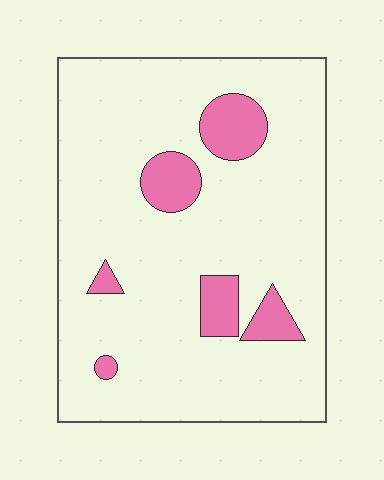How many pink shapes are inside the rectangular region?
6.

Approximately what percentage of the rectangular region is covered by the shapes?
Approximately 10%.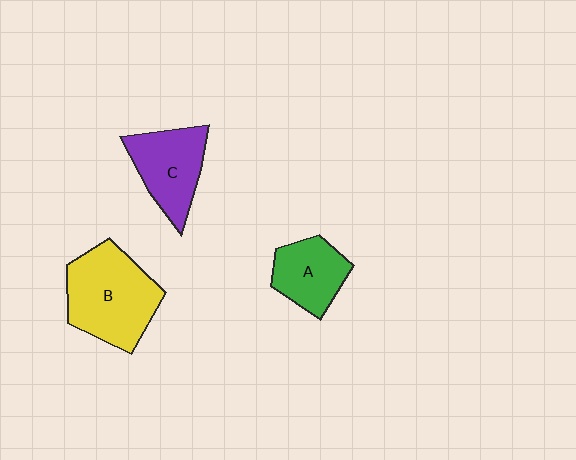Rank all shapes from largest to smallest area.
From largest to smallest: B (yellow), C (purple), A (green).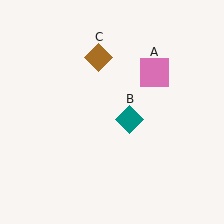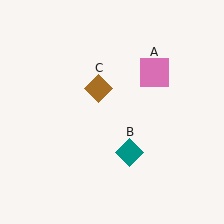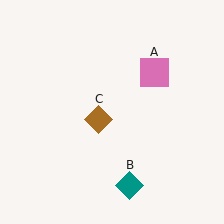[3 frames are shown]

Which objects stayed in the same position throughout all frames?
Pink square (object A) remained stationary.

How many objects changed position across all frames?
2 objects changed position: teal diamond (object B), brown diamond (object C).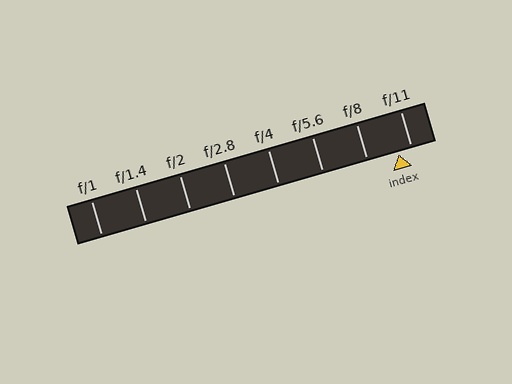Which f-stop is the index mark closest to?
The index mark is closest to f/11.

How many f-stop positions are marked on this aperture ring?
There are 8 f-stop positions marked.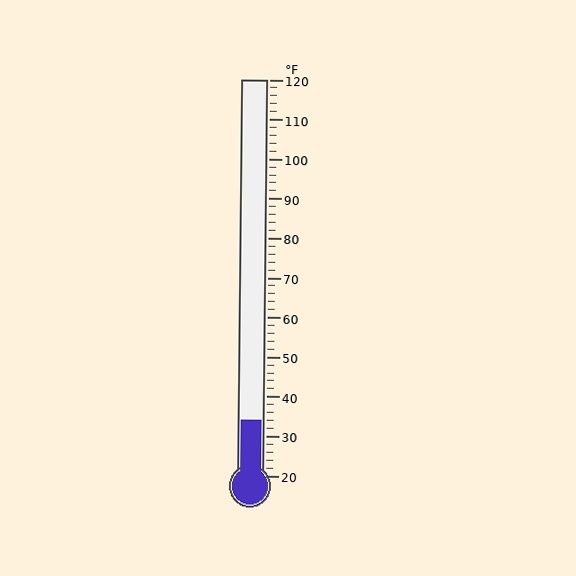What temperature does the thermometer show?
The thermometer shows approximately 34°F.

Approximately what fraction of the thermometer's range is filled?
The thermometer is filled to approximately 15% of its range.